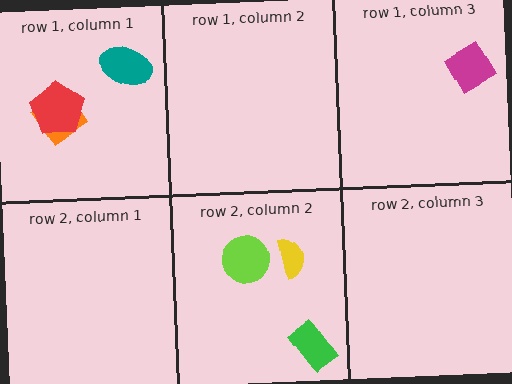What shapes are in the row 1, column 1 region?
The orange diamond, the red pentagon, the teal ellipse.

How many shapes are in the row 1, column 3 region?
1.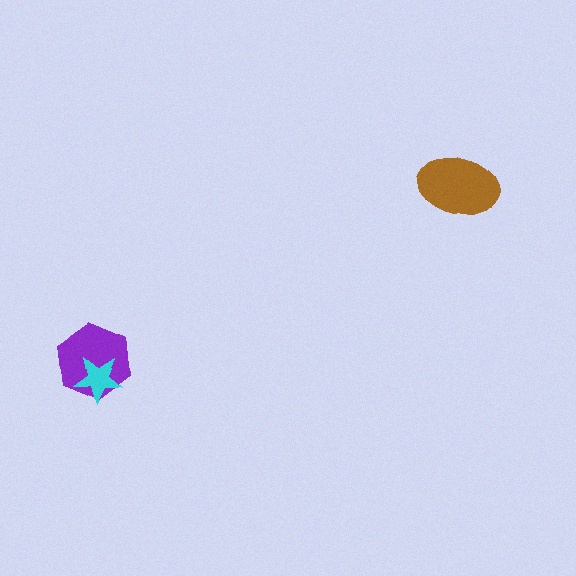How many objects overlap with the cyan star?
1 object overlaps with the cyan star.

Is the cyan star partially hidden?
No, no other shape covers it.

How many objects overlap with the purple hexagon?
1 object overlaps with the purple hexagon.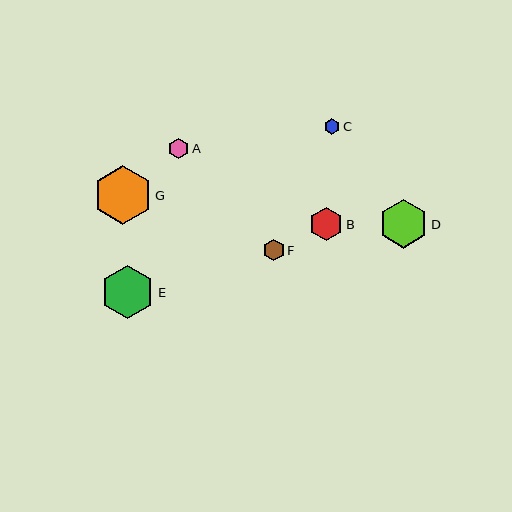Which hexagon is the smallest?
Hexagon C is the smallest with a size of approximately 16 pixels.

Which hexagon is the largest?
Hexagon G is the largest with a size of approximately 59 pixels.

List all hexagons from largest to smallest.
From largest to smallest: G, E, D, B, F, A, C.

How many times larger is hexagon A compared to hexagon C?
Hexagon A is approximately 1.3 times the size of hexagon C.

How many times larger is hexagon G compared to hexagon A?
Hexagon G is approximately 2.9 times the size of hexagon A.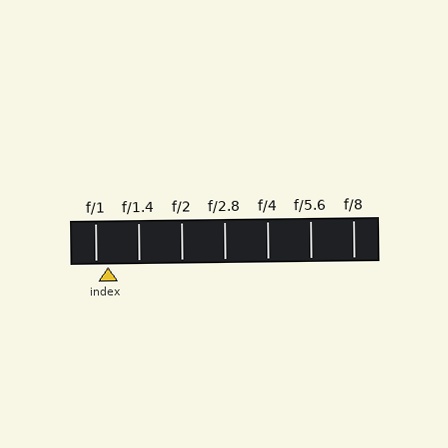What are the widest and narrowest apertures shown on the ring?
The widest aperture shown is f/1 and the narrowest is f/8.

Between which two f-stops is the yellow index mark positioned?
The index mark is between f/1 and f/1.4.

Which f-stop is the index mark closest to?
The index mark is closest to f/1.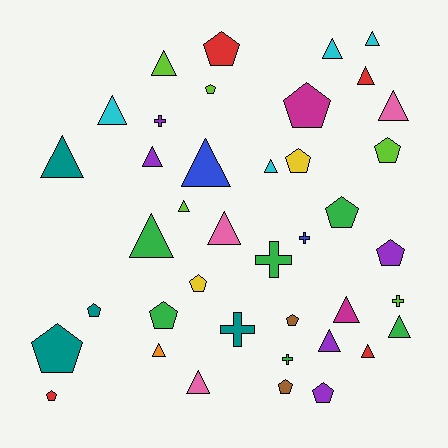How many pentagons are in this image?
There are 15 pentagons.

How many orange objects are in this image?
There is 1 orange object.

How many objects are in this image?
There are 40 objects.